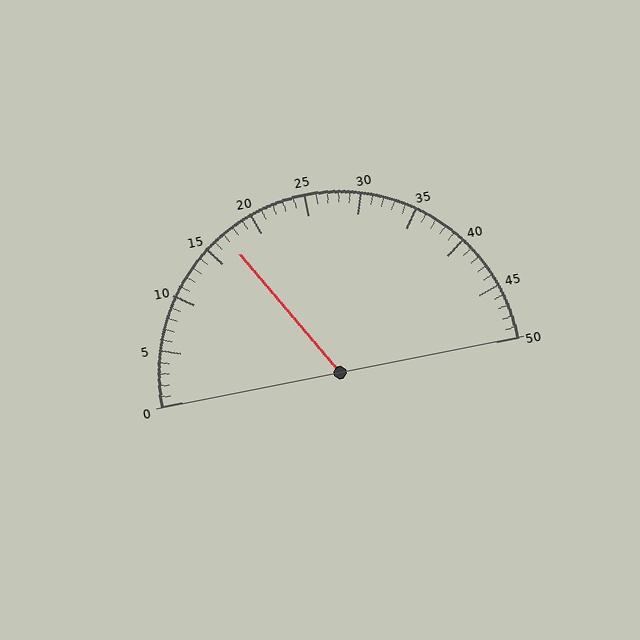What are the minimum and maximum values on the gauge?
The gauge ranges from 0 to 50.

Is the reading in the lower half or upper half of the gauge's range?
The reading is in the lower half of the range (0 to 50).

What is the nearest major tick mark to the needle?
The nearest major tick mark is 15.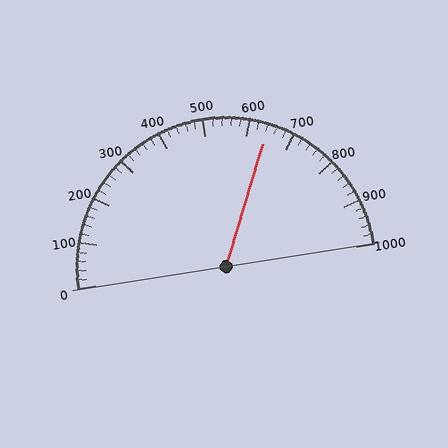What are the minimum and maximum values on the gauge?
The gauge ranges from 0 to 1000.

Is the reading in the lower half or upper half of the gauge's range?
The reading is in the upper half of the range (0 to 1000).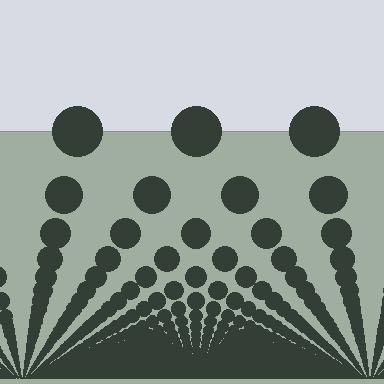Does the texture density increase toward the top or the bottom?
Density increases toward the bottom.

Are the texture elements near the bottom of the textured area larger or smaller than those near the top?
Smaller. The gradient is inverted — elements near the bottom are smaller and denser.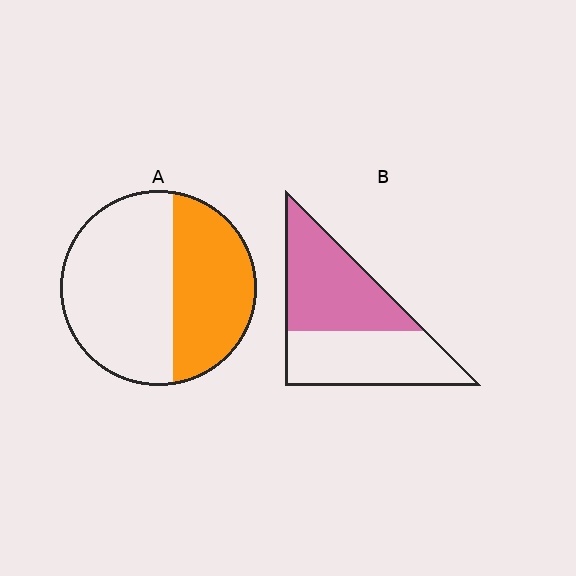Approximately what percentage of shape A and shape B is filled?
A is approximately 40% and B is approximately 50%.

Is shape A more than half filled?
No.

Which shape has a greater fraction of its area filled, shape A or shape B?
Shape B.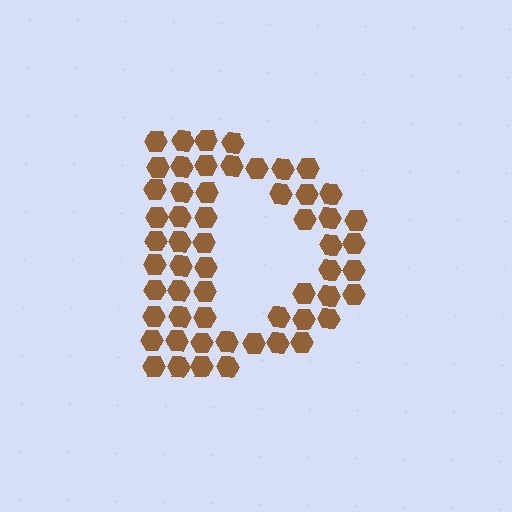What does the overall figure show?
The overall figure shows the letter D.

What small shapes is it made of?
It is made of small hexagons.